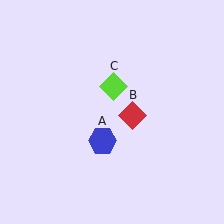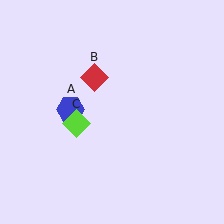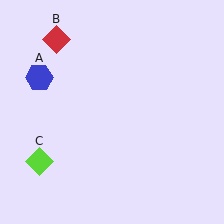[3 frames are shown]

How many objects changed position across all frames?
3 objects changed position: blue hexagon (object A), red diamond (object B), lime diamond (object C).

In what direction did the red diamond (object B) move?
The red diamond (object B) moved up and to the left.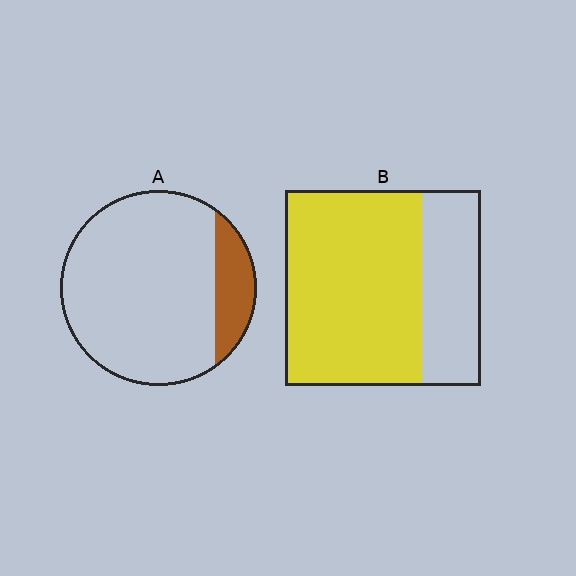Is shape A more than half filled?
No.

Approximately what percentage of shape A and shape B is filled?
A is approximately 15% and B is approximately 70%.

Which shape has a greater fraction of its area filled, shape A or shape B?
Shape B.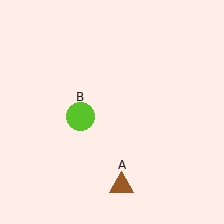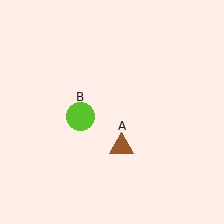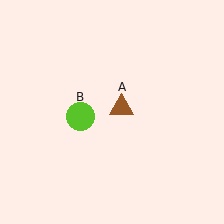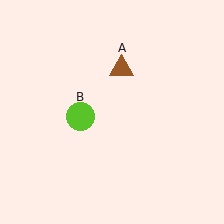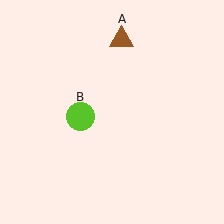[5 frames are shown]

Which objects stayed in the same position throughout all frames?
Lime circle (object B) remained stationary.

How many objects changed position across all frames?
1 object changed position: brown triangle (object A).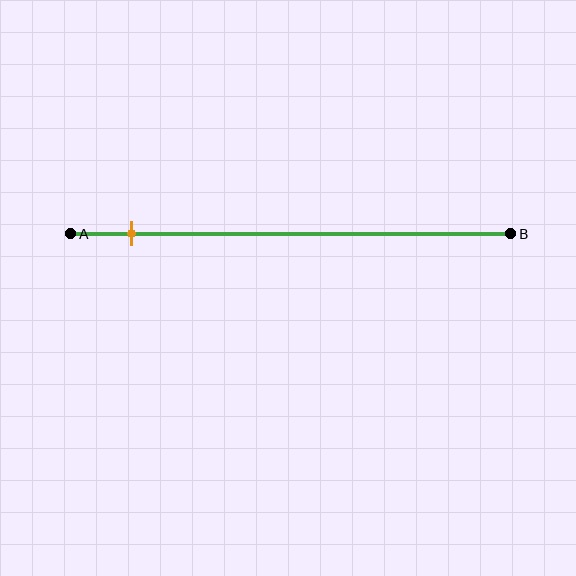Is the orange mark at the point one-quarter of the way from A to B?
No, the mark is at about 15% from A, not at the 25% one-quarter point.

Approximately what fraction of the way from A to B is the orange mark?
The orange mark is approximately 15% of the way from A to B.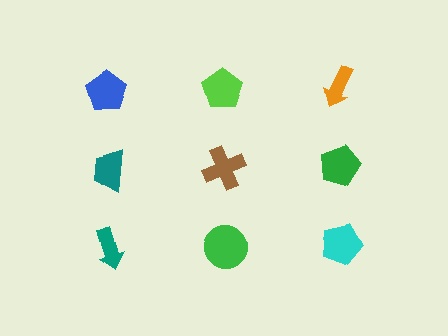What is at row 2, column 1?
A teal trapezoid.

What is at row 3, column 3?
A cyan pentagon.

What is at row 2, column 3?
A green pentagon.